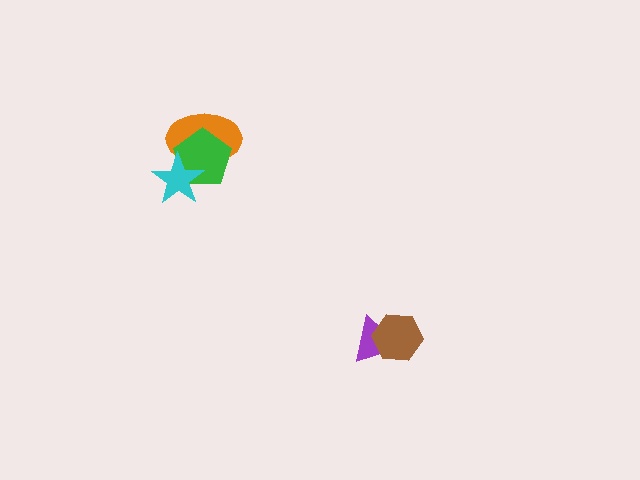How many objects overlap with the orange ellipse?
2 objects overlap with the orange ellipse.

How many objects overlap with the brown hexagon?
1 object overlaps with the brown hexagon.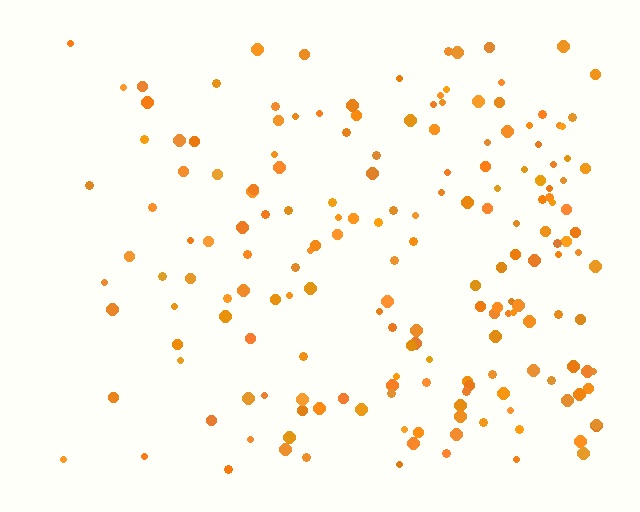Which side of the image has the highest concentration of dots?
The right.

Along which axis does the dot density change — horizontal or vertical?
Horizontal.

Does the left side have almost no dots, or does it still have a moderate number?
Still a moderate number, just noticeably fewer than the right.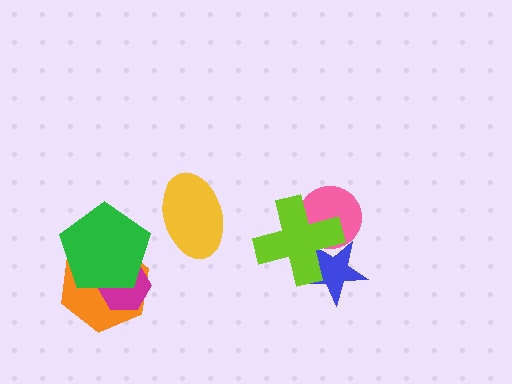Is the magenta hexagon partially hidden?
Yes, it is partially covered by another shape.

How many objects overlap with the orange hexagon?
2 objects overlap with the orange hexagon.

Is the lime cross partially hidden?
No, no other shape covers it.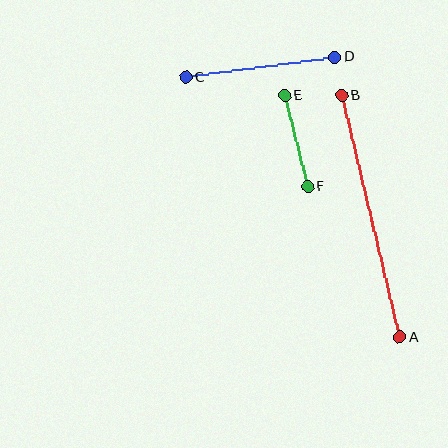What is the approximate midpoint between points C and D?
The midpoint is at approximately (260, 67) pixels.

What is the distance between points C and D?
The distance is approximately 150 pixels.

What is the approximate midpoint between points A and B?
The midpoint is at approximately (371, 216) pixels.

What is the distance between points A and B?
The distance is approximately 249 pixels.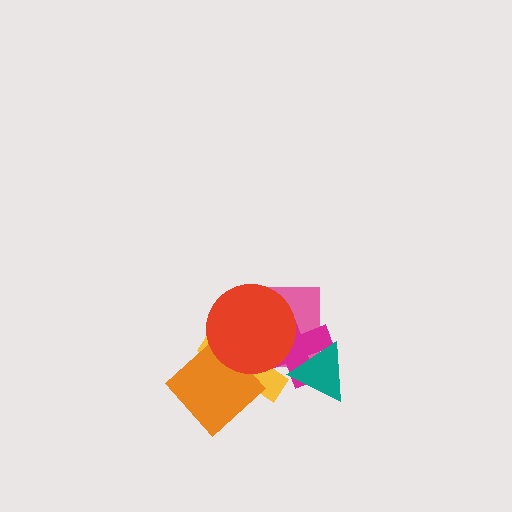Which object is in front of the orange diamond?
The red circle is in front of the orange diamond.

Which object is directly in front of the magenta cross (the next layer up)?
The teal triangle is directly in front of the magenta cross.